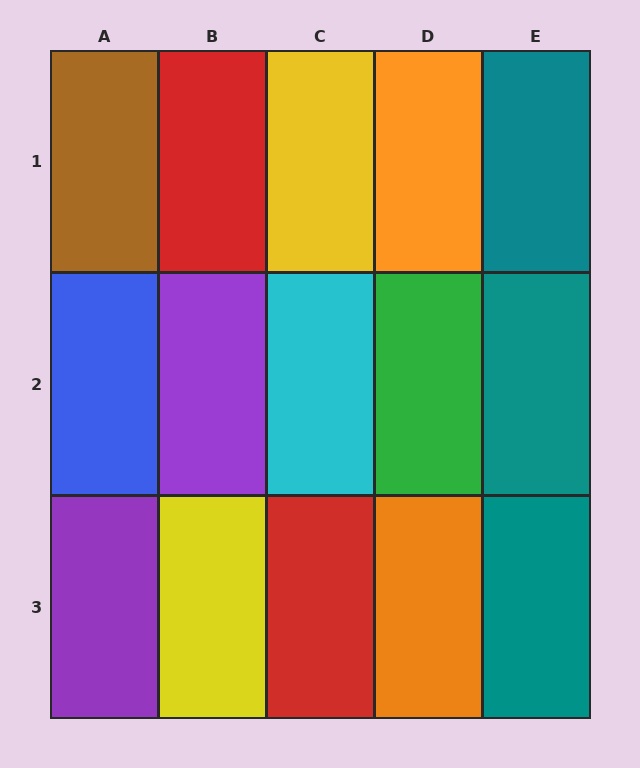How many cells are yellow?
2 cells are yellow.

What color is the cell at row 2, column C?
Cyan.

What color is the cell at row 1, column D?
Orange.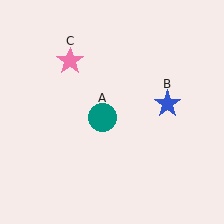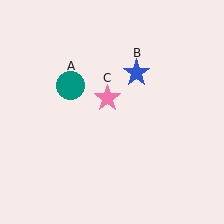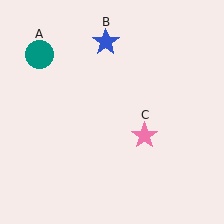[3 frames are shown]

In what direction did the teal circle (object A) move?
The teal circle (object A) moved up and to the left.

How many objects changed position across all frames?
3 objects changed position: teal circle (object A), blue star (object B), pink star (object C).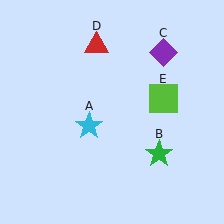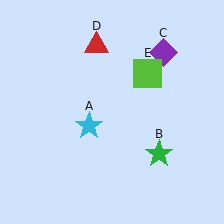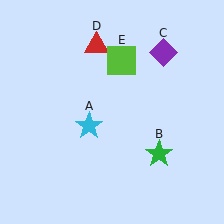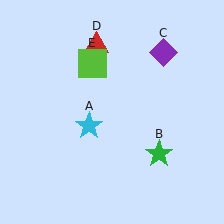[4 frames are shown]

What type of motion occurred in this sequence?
The lime square (object E) rotated counterclockwise around the center of the scene.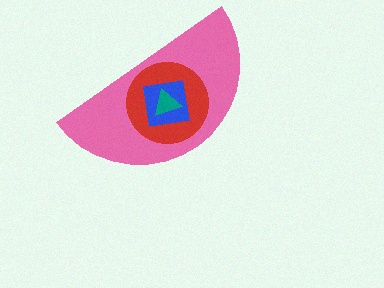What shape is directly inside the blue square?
The teal triangle.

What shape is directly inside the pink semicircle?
The red circle.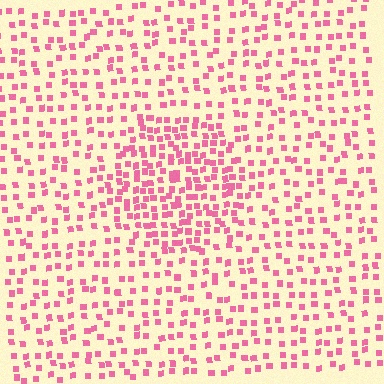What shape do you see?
I see a circle.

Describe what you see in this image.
The image contains small pink elements arranged at two different densities. A circle-shaped region is visible where the elements are more densely packed than the surrounding area.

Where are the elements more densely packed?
The elements are more densely packed inside the circle boundary.